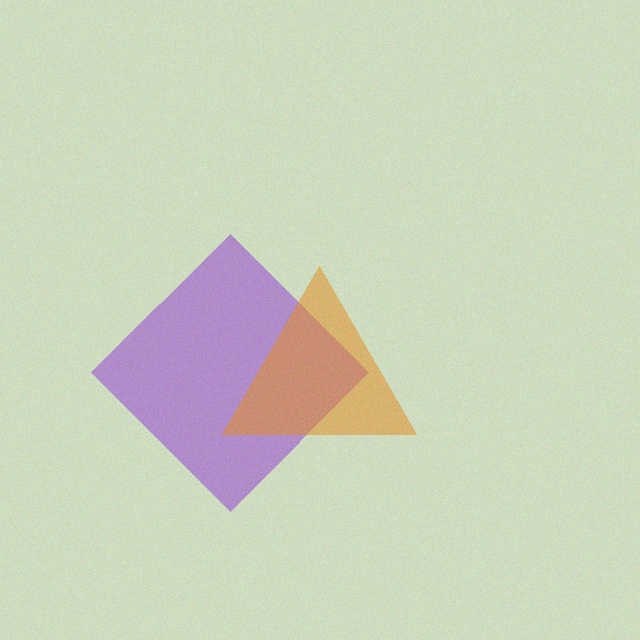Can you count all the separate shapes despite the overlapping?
Yes, there are 2 separate shapes.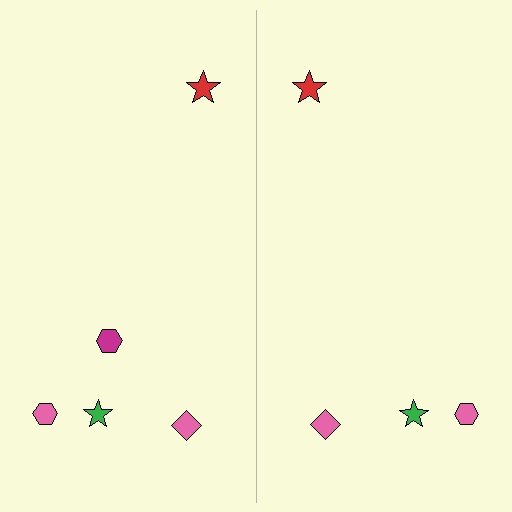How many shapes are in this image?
There are 9 shapes in this image.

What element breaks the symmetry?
A magenta hexagon is missing from the right side.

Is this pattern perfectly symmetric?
No, the pattern is not perfectly symmetric. A magenta hexagon is missing from the right side.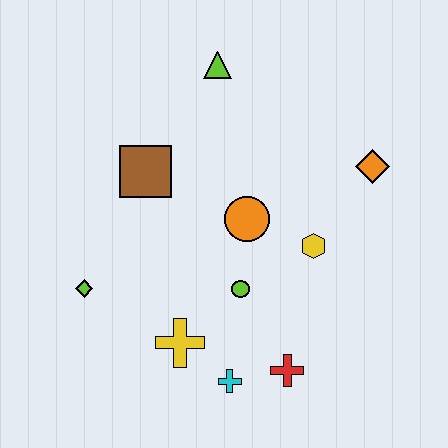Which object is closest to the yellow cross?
The cyan cross is closest to the yellow cross.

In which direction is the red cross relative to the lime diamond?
The red cross is to the right of the lime diamond.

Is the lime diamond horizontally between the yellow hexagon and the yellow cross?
No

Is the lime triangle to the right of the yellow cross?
Yes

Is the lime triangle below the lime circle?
No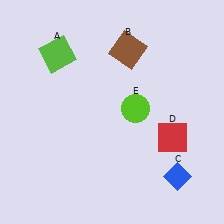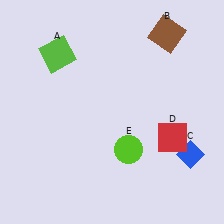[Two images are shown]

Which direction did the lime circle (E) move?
The lime circle (E) moved down.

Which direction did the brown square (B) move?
The brown square (B) moved right.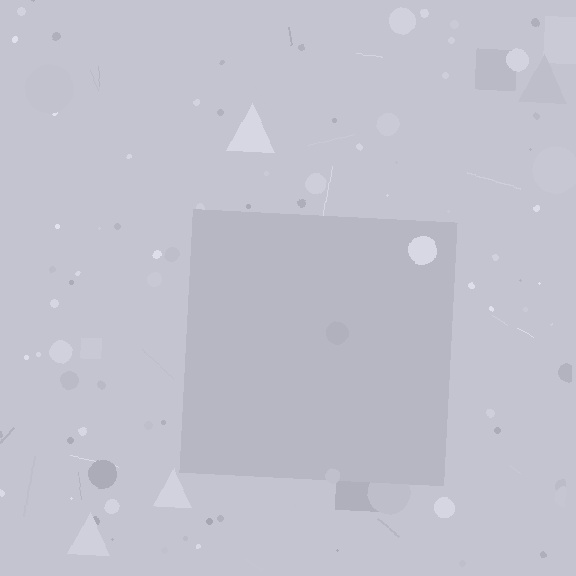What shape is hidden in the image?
A square is hidden in the image.